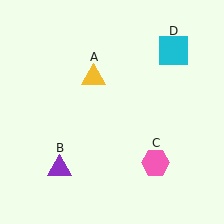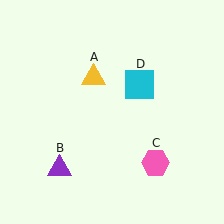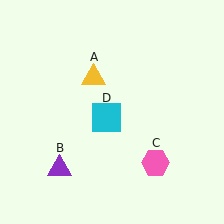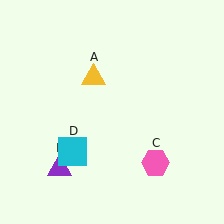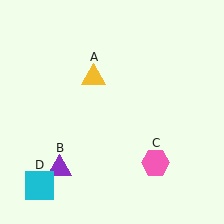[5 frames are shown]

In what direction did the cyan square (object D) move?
The cyan square (object D) moved down and to the left.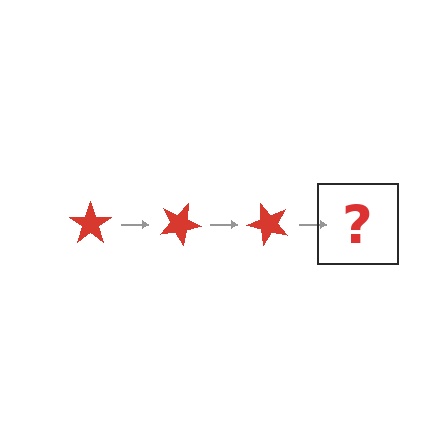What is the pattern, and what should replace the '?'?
The pattern is that the star rotates 25 degrees each step. The '?' should be a red star rotated 75 degrees.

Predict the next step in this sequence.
The next step is a red star rotated 75 degrees.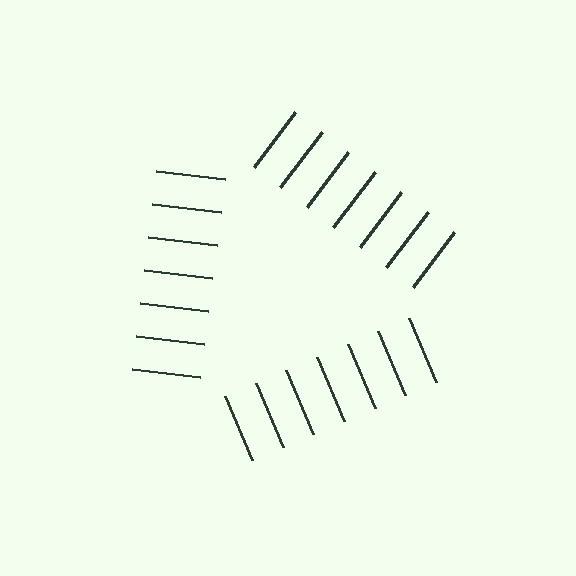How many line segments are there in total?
21 — 7 along each of the 3 edges.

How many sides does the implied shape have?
3 sides — the line-ends trace a triangle.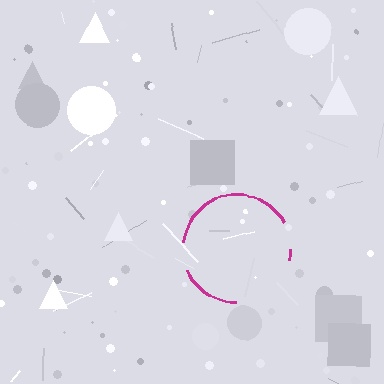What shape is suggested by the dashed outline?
The dashed outline suggests a circle.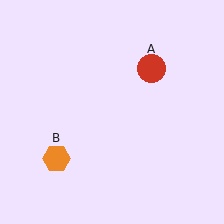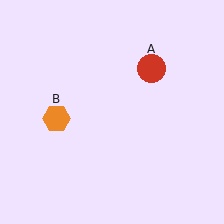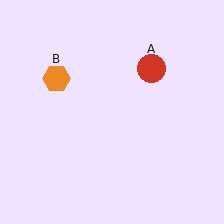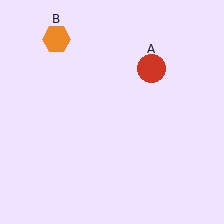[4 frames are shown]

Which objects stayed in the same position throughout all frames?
Red circle (object A) remained stationary.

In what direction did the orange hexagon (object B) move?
The orange hexagon (object B) moved up.